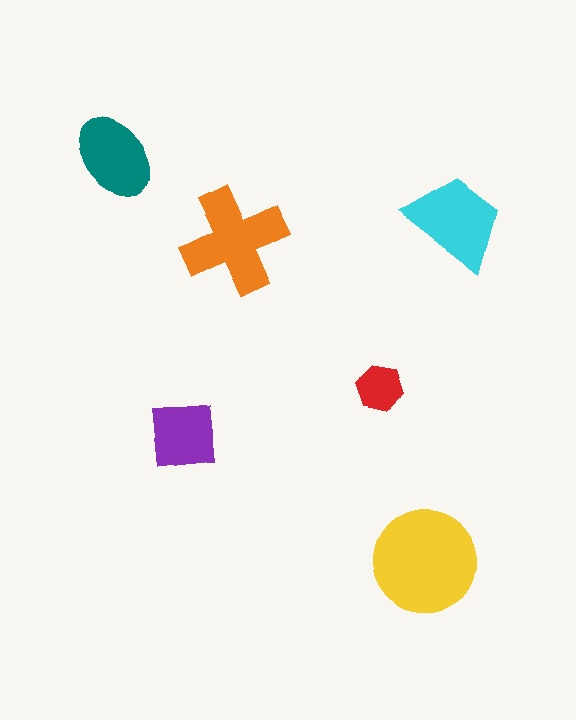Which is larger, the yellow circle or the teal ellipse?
The yellow circle.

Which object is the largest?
The yellow circle.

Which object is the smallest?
The red hexagon.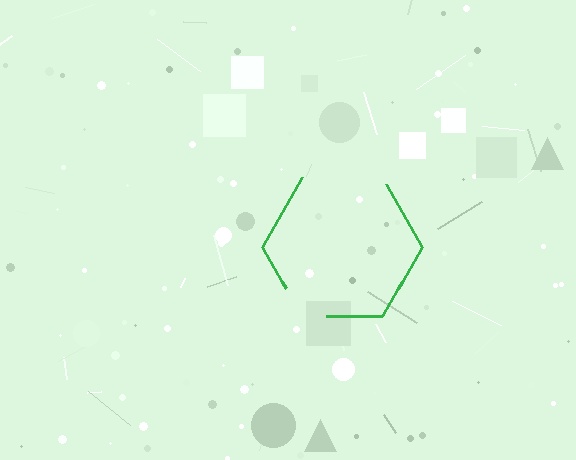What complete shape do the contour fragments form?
The contour fragments form a hexagon.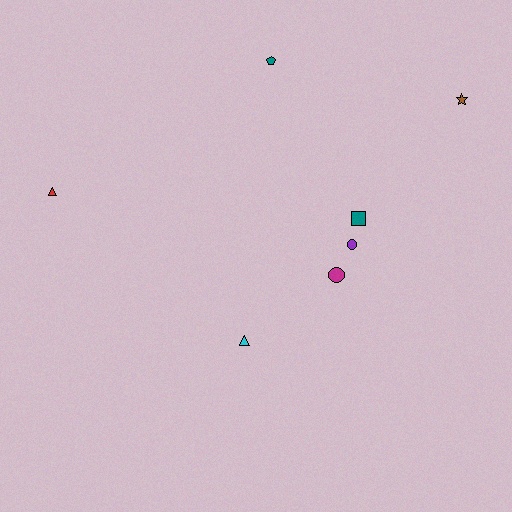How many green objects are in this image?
There are no green objects.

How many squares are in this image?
There is 1 square.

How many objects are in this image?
There are 7 objects.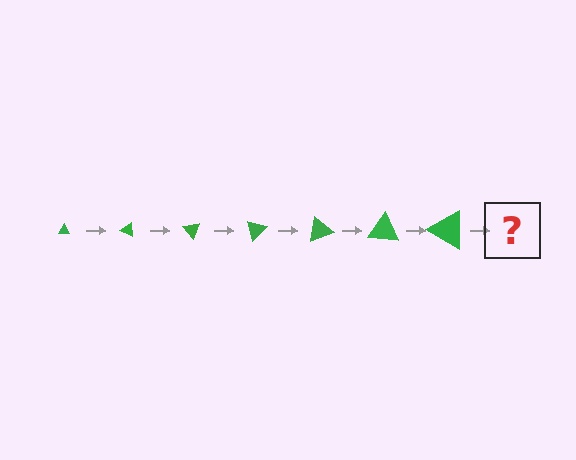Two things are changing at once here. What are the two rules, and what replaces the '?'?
The two rules are that the triangle grows larger each step and it rotates 25 degrees each step. The '?' should be a triangle, larger than the previous one and rotated 175 degrees from the start.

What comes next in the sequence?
The next element should be a triangle, larger than the previous one and rotated 175 degrees from the start.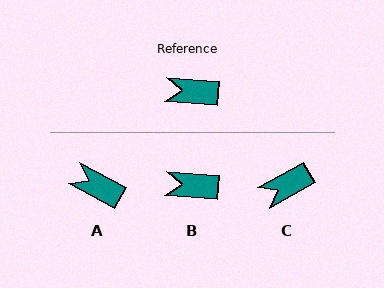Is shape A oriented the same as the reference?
No, it is off by about 24 degrees.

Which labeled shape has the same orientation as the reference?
B.